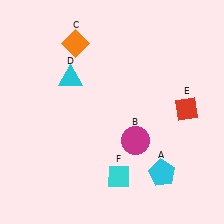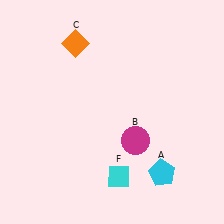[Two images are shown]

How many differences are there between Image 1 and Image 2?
There are 2 differences between the two images.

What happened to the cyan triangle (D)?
The cyan triangle (D) was removed in Image 2. It was in the top-left area of Image 1.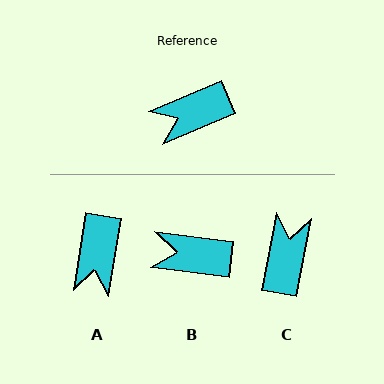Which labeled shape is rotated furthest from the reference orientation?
C, about 123 degrees away.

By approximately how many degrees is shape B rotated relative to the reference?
Approximately 30 degrees clockwise.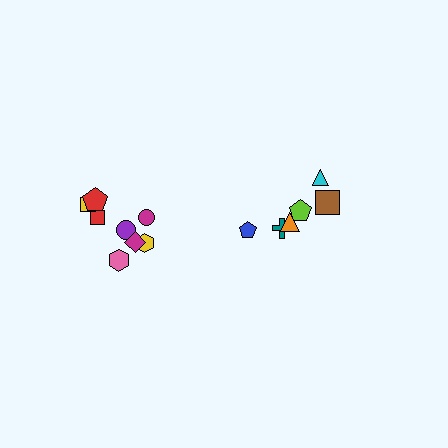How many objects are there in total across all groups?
There are 14 objects.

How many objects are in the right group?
There are 6 objects.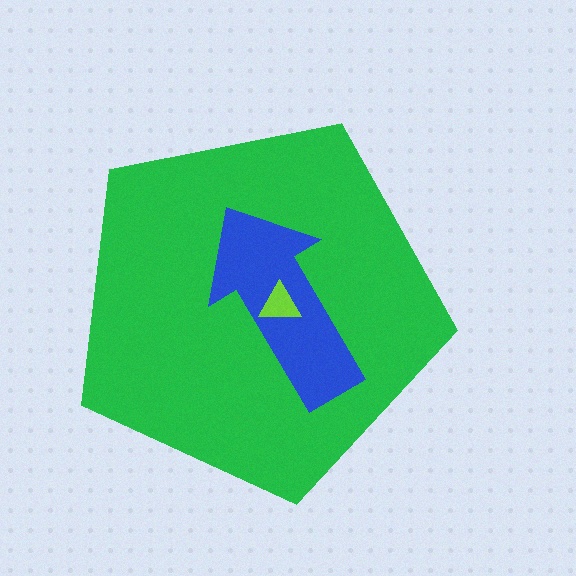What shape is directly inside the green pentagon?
The blue arrow.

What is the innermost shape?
The lime triangle.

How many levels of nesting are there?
3.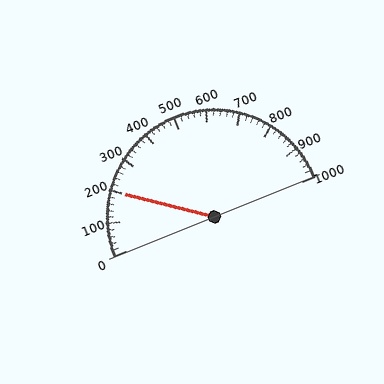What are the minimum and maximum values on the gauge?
The gauge ranges from 0 to 1000.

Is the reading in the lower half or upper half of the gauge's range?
The reading is in the lower half of the range (0 to 1000).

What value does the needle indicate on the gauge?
The needle indicates approximately 200.